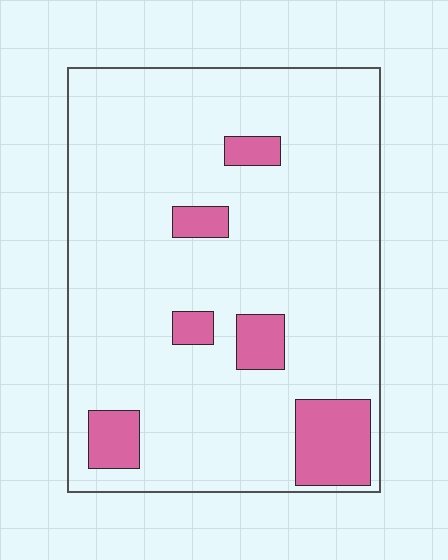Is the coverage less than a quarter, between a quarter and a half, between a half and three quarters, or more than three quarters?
Less than a quarter.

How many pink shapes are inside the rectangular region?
6.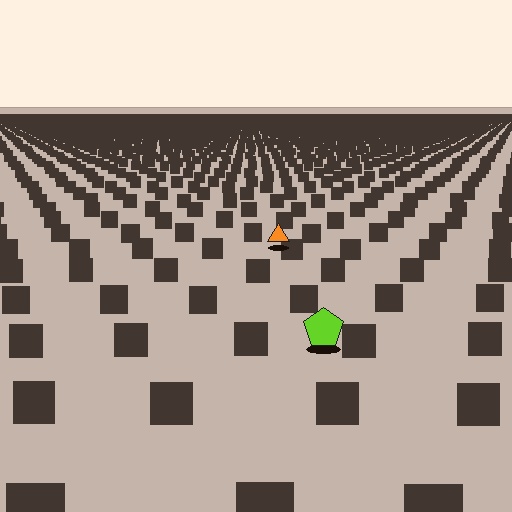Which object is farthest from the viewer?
The orange triangle is farthest from the viewer. It appears smaller and the ground texture around it is denser.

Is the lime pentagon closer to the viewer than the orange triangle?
Yes. The lime pentagon is closer — you can tell from the texture gradient: the ground texture is coarser near it.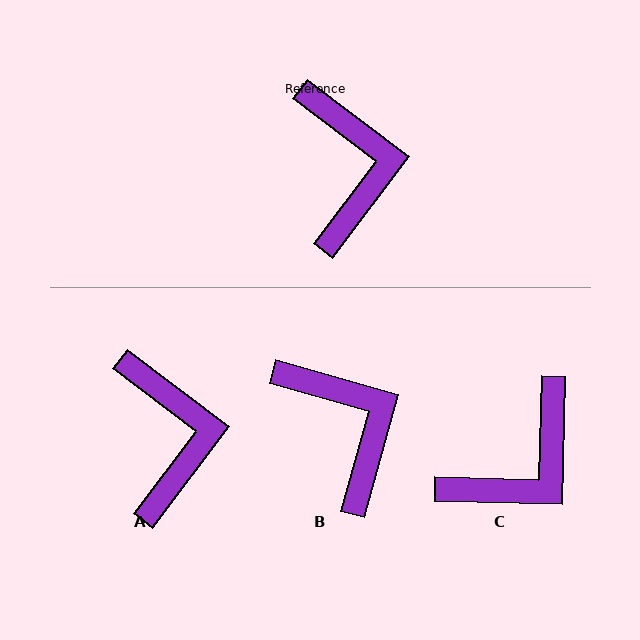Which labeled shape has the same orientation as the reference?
A.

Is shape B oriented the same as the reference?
No, it is off by about 21 degrees.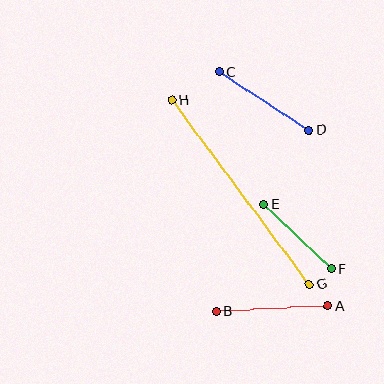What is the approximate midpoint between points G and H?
The midpoint is at approximately (241, 192) pixels.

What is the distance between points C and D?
The distance is approximately 107 pixels.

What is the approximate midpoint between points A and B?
The midpoint is at approximately (272, 309) pixels.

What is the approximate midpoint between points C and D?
The midpoint is at approximately (264, 101) pixels.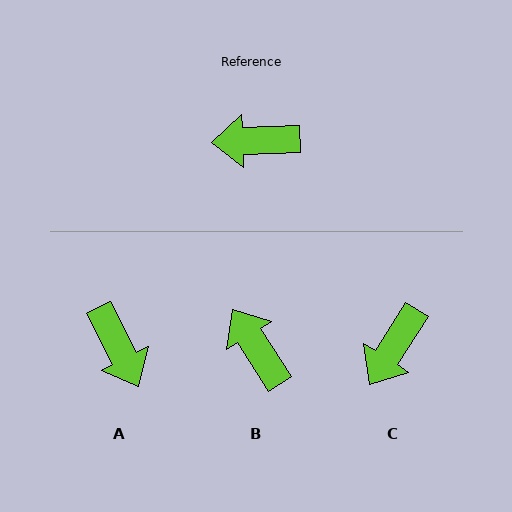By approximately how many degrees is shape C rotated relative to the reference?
Approximately 56 degrees counter-clockwise.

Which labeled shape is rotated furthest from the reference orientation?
A, about 115 degrees away.